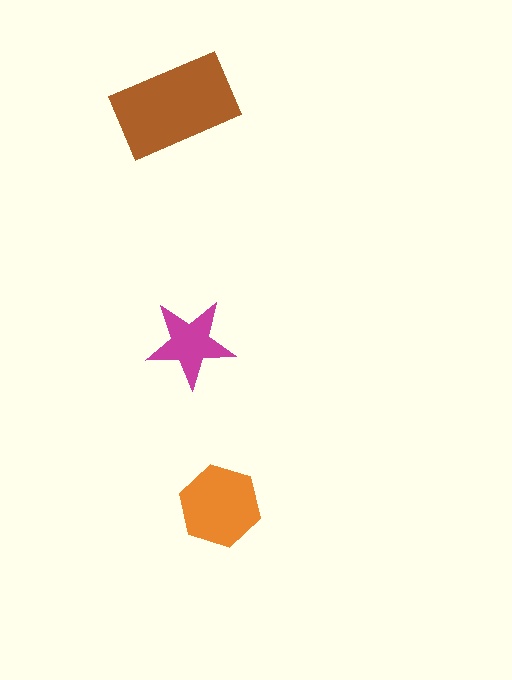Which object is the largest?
The brown rectangle.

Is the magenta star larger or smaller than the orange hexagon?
Smaller.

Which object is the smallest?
The magenta star.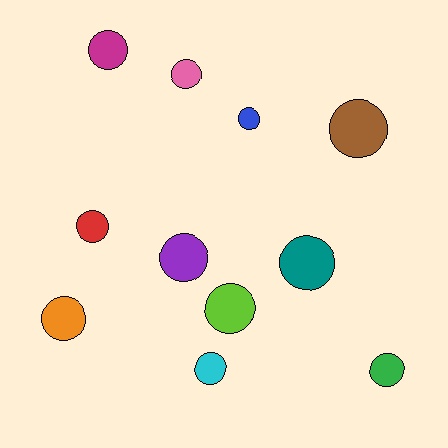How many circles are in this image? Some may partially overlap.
There are 11 circles.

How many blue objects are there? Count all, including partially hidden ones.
There is 1 blue object.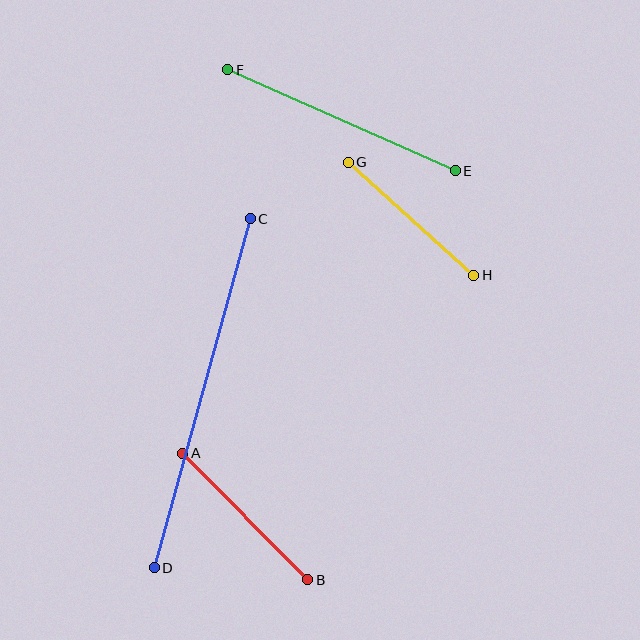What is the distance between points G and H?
The distance is approximately 169 pixels.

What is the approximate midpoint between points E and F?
The midpoint is at approximately (342, 120) pixels.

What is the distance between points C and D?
The distance is approximately 362 pixels.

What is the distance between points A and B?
The distance is approximately 178 pixels.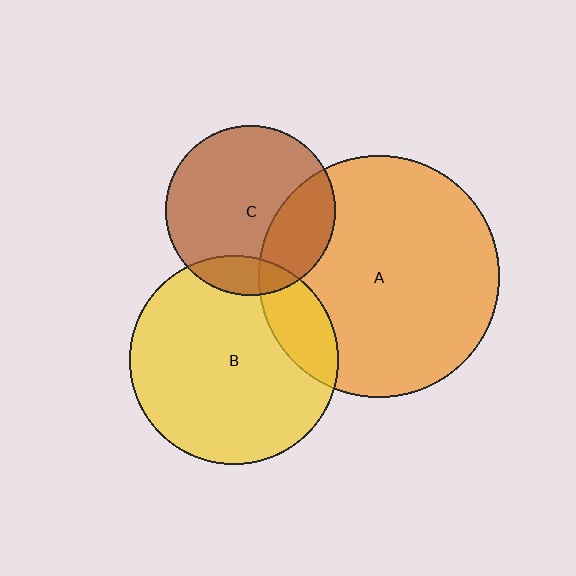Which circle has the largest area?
Circle A (orange).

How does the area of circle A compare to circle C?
Approximately 2.0 times.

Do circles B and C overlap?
Yes.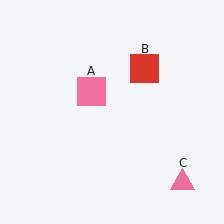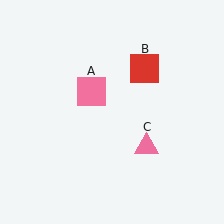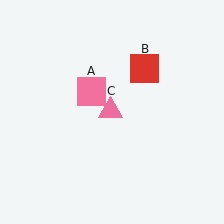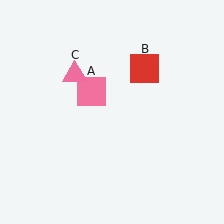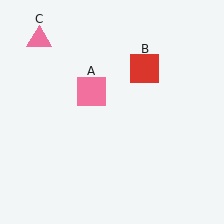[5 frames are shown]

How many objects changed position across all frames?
1 object changed position: pink triangle (object C).